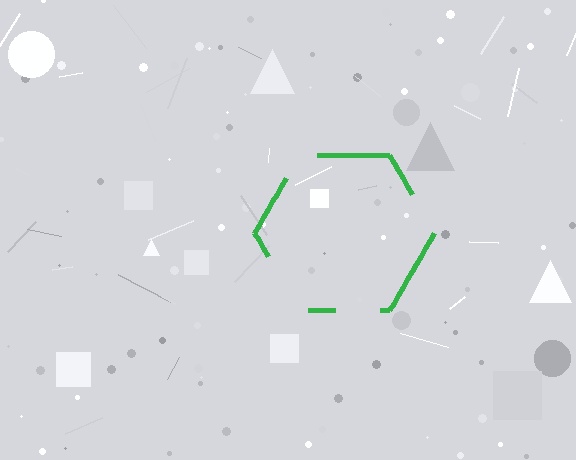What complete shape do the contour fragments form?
The contour fragments form a hexagon.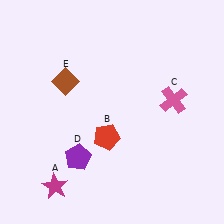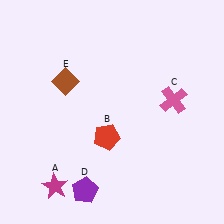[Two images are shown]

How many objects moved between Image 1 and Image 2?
1 object moved between the two images.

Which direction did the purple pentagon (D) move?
The purple pentagon (D) moved down.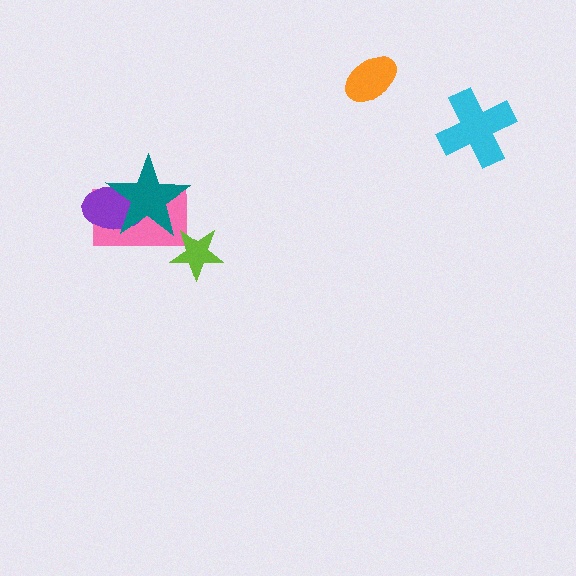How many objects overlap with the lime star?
1 object overlaps with the lime star.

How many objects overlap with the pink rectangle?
3 objects overlap with the pink rectangle.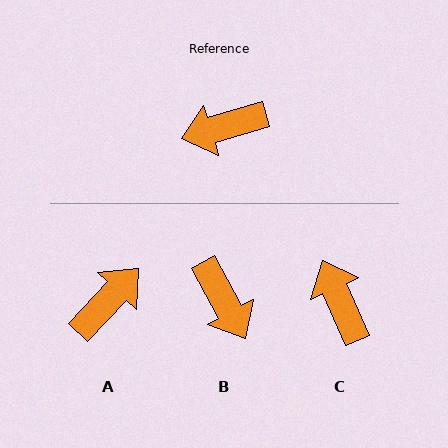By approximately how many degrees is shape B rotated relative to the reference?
Approximately 103 degrees counter-clockwise.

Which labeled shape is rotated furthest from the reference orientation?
A, about 150 degrees away.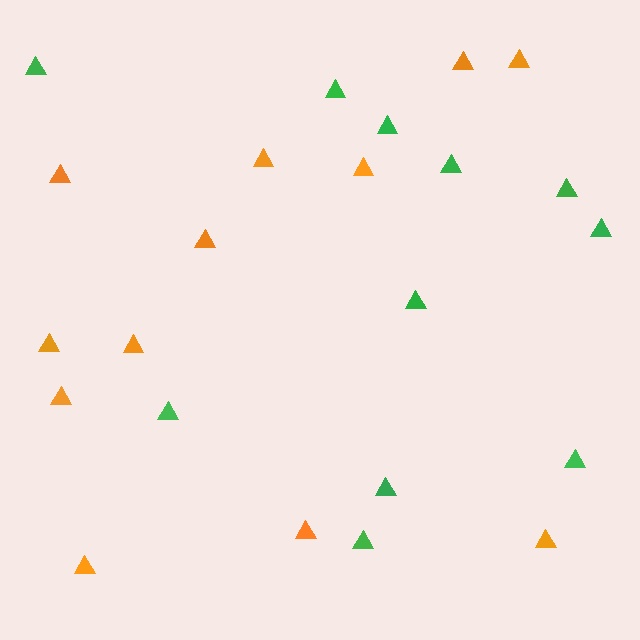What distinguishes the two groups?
There are 2 groups: one group of orange triangles (12) and one group of green triangles (11).